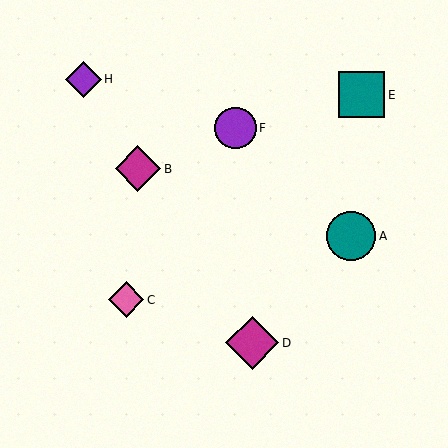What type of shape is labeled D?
Shape D is a magenta diamond.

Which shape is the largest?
The magenta diamond (labeled D) is the largest.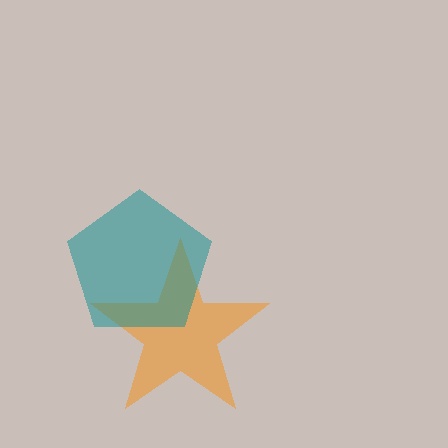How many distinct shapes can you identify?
There are 2 distinct shapes: an orange star, a teal pentagon.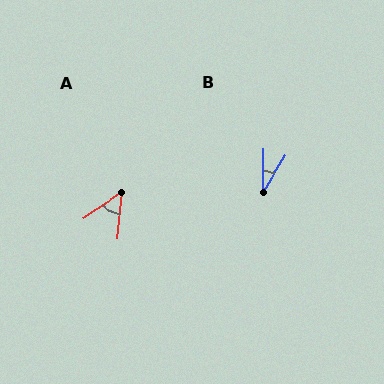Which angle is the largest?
A, at approximately 51 degrees.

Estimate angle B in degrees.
Approximately 31 degrees.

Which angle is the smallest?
B, at approximately 31 degrees.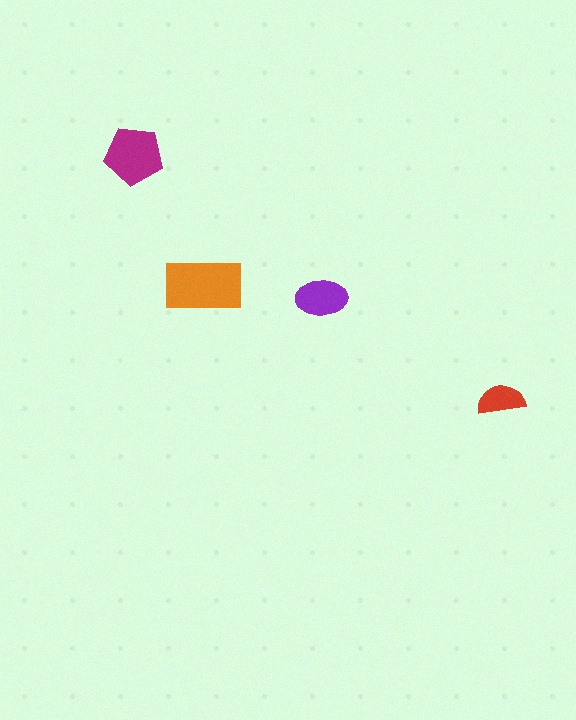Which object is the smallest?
The red semicircle.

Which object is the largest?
The orange rectangle.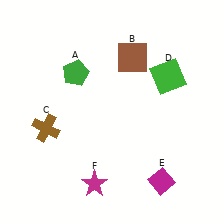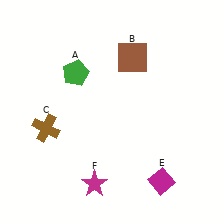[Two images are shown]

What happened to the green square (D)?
The green square (D) was removed in Image 2. It was in the top-right area of Image 1.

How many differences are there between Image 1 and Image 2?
There is 1 difference between the two images.